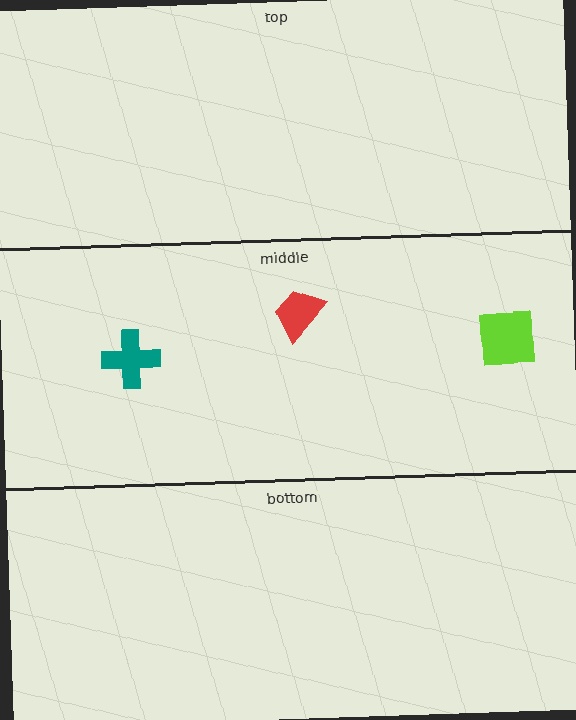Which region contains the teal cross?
The middle region.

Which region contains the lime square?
The middle region.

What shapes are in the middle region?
The red trapezoid, the teal cross, the lime square.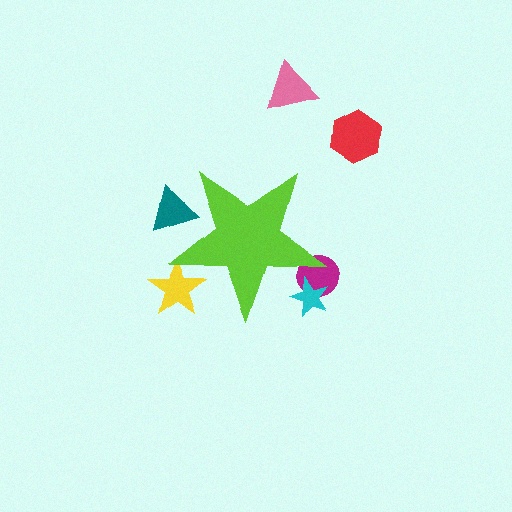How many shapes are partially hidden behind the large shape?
4 shapes are partially hidden.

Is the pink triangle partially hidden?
No, the pink triangle is fully visible.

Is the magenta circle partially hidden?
Yes, the magenta circle is partially hidden behind the lime star.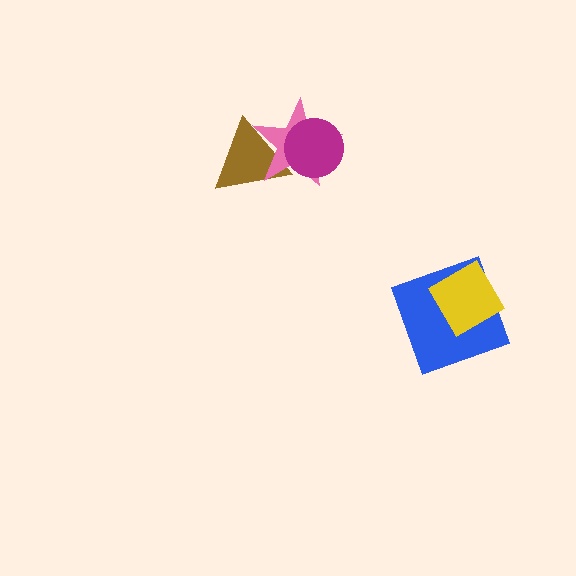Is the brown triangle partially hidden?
Yes, it is partially covered by another shape.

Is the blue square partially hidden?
Yes, it is partially covered by another shape.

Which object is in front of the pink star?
The magenta circle is in front of the pink star.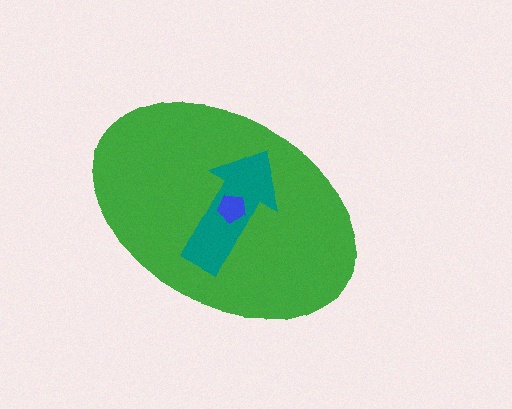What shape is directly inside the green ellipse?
The teal arrow.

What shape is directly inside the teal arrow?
The blue pentagon.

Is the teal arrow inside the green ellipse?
Yes.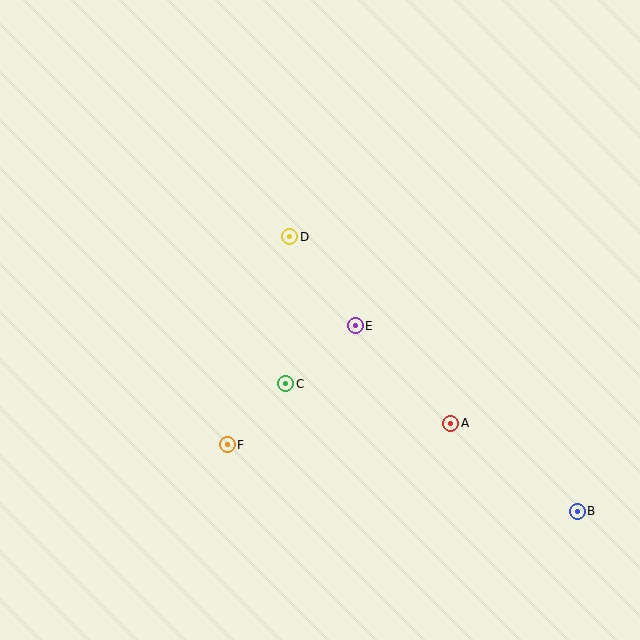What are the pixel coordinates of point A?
Point A is at (451, 423).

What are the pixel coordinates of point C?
Point C is at (286, 384).